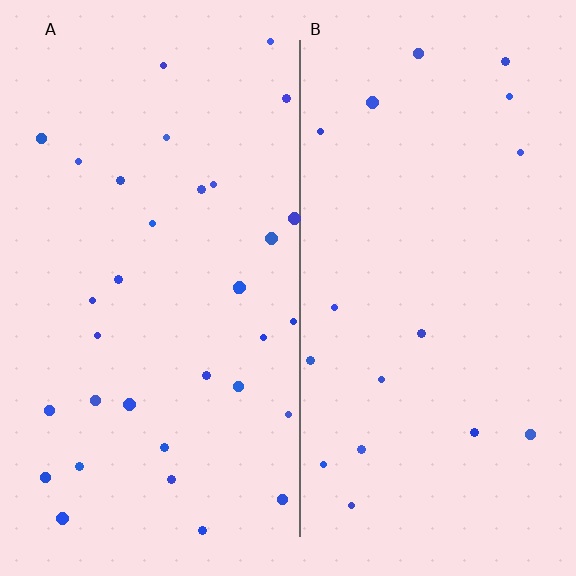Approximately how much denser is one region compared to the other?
Approximately 1.9× — region A over region B.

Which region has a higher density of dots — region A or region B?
A (the left).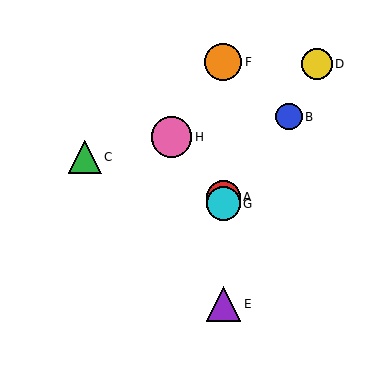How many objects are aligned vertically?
4 objects (A, E, F, G) are aligned vertically.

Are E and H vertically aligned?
No, E is at x≈223 and H is at x≈172.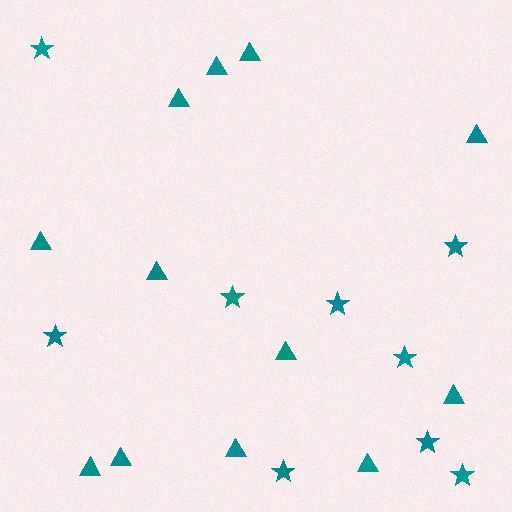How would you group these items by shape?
There are 2 groups: one group of triangles (12) and one group of stars (9).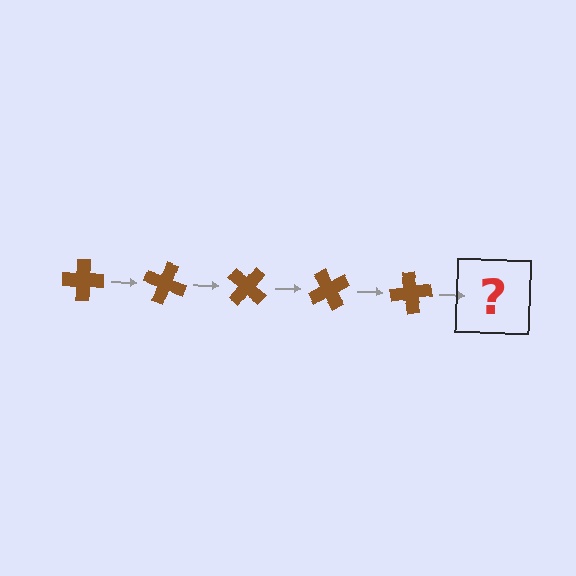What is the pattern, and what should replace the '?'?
The pattern is that the cross rotates 20 degrees each step. The '?' should be a brown cross rotated 100 degrees.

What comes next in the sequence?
The next element should be a brown cross rotated 100 degrees.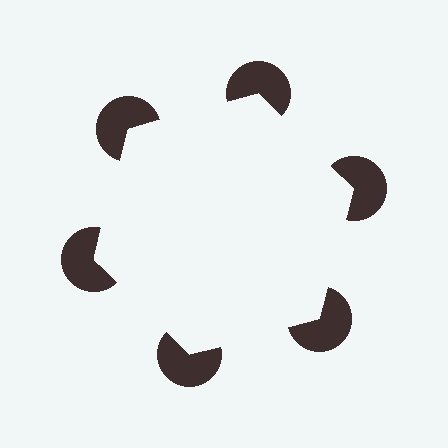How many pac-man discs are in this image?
There are 6 — one at each vertex of the illusory hexagon.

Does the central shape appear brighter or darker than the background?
It typically appears slightly brighter than the background, even though no actual brightness change is drawn.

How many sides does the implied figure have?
6 sides.